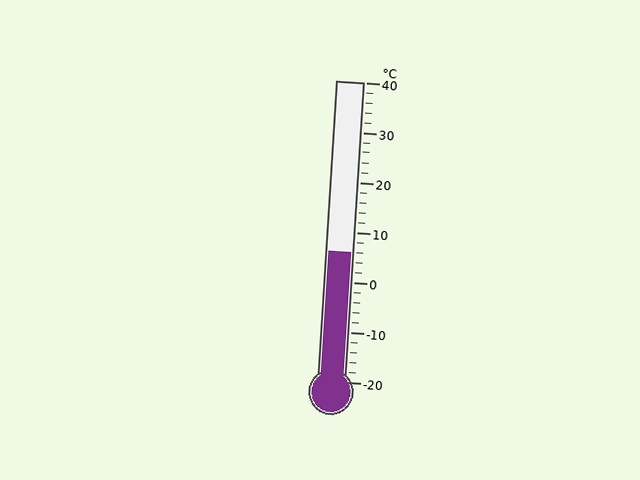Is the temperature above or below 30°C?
The temperature is below 30°C.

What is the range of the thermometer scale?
The thermometer scale ranges from -20°C to 40°C.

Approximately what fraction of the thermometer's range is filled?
The thermometer is filled to approximately 45% of its range.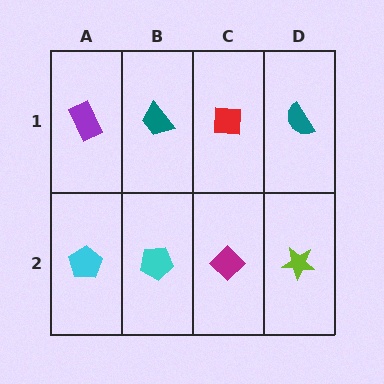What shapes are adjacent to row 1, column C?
A magenta diamond (row 2, column C), a teal trapezoid (row 1, column B), a teal semicircle (row 1, column D).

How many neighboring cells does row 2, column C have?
3.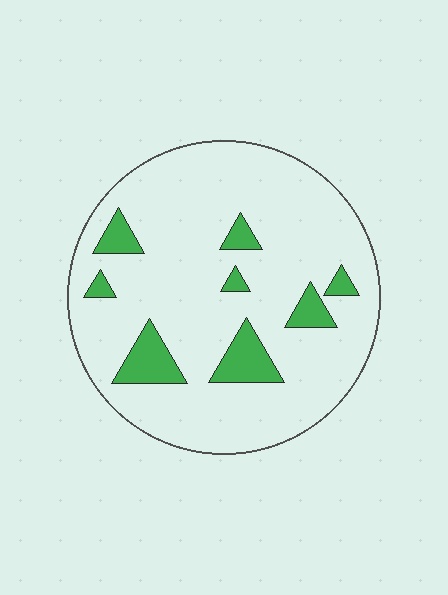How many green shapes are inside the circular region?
8.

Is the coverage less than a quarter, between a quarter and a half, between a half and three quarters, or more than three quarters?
Less than a quarter.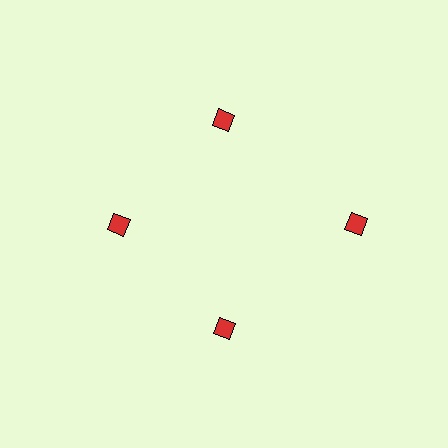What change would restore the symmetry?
The symmetry would be restored by moving it inward, back onto the ring so that all 4 diamonds sit at equal angles and equal distance from the center.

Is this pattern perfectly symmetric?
No. The 4 red diamonds are arranged in a ring, but one element near the 3 o'clock position is pushed outward from the center, breaking the 4-fold rotational symmetry.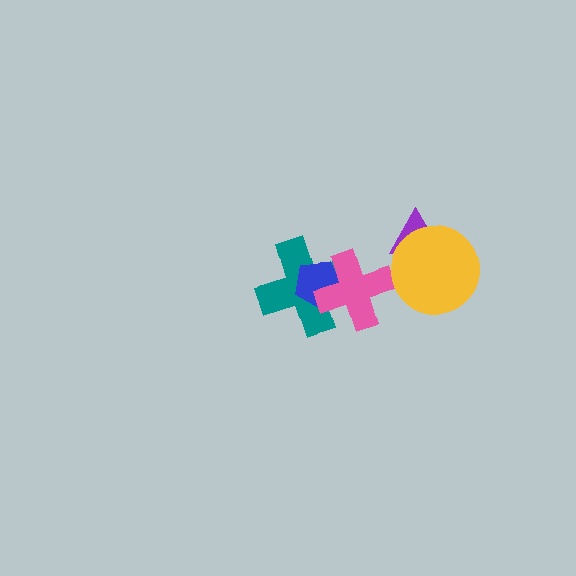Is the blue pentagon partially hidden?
Yes, it is partially covered by another shape.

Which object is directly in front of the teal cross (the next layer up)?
The blue pentagon is directly in front of the teal cross.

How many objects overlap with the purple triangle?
1 object overlaps with the purple triangle.